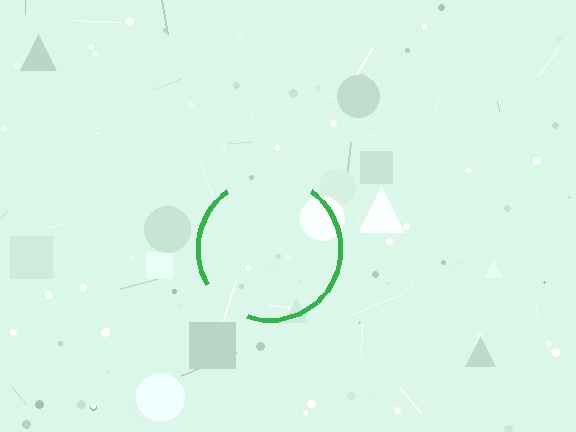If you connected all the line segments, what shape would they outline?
They would outline a circle.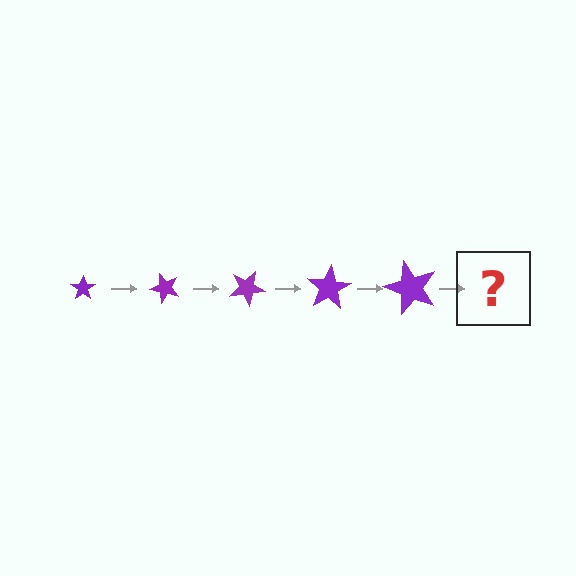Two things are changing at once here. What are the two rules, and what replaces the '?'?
The two rules are that the star grows larger each step and it rotates 50 degrees each step. The '?' should be a star, larger than the previous one and rotated 250 degrees from the start.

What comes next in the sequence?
The next element should be a star, larger than the previous one and rotated 250 degrees from the start.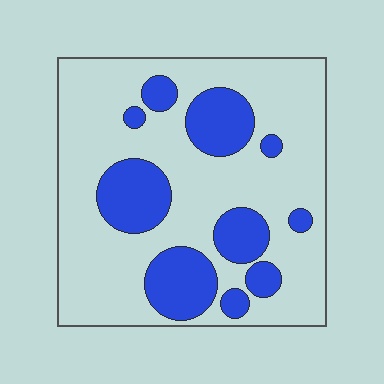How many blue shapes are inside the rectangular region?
10.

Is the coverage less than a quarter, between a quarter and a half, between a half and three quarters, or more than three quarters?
Between a quarter and a half.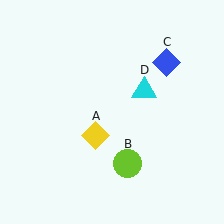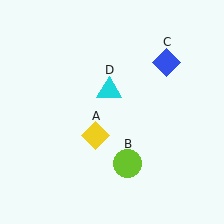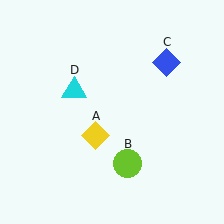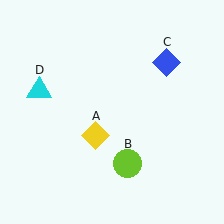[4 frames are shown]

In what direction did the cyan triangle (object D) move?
The cyan triangle (object D) moved left.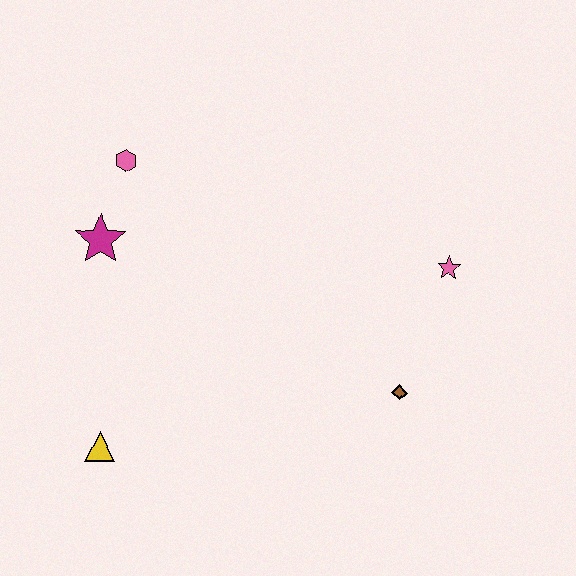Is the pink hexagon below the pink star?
No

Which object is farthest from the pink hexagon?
The brown diamond is farthest from the pink hexagon.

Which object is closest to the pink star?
The brown diamond is closest to the pink star.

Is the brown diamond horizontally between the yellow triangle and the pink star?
Yes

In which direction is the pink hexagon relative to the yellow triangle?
The pink hexagon is above the yellow triangle.